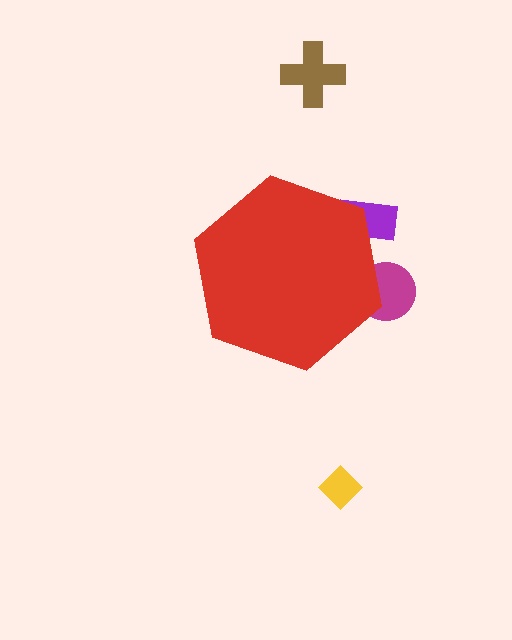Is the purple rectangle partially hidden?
Yes, the purple rectangle is partially hidden behind the red hexagon.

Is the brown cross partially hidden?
No, the brown cross is fully visible.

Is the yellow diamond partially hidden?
No, the yellow diamond is fully visible.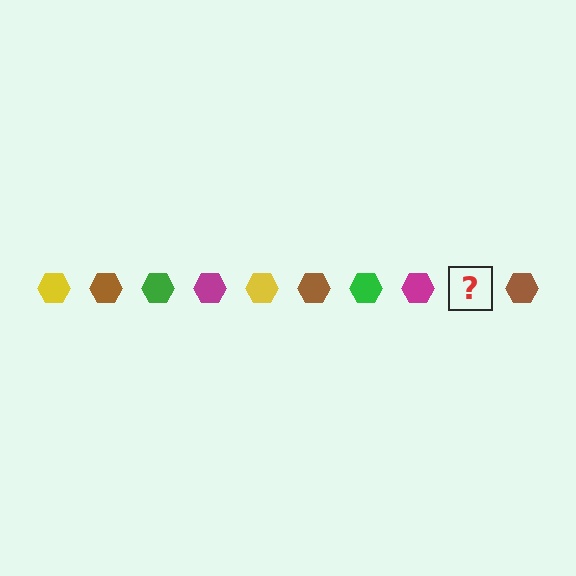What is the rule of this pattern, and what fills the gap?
The rule is that the pattern cycles through yellow, brown, green, magenta hexagons. The gap should be filled with a yellow hexagon.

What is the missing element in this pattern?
The missing element is a yellow hexagon.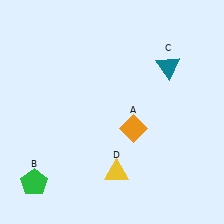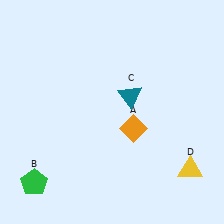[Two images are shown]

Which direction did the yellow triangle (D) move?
The yellow triangle (D) moved right.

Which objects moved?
The objects that moved are: the teal triangle (C), the yellow triangle (D).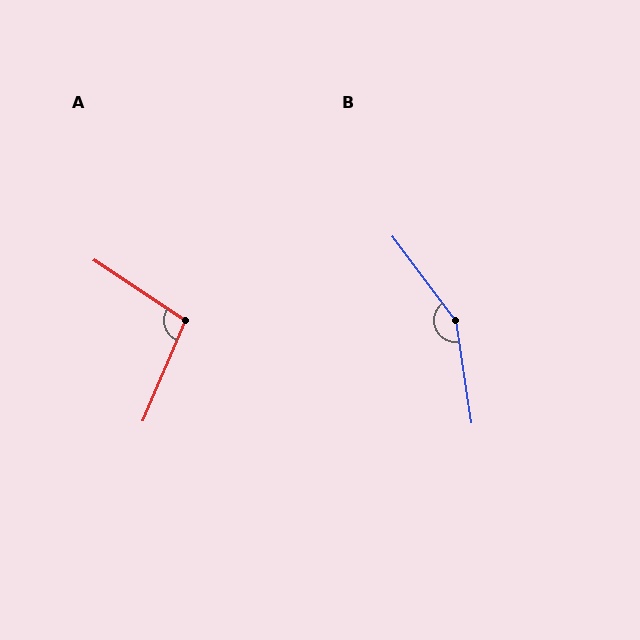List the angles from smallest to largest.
A (100°), B (152°).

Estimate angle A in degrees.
Approximately 100 degrees.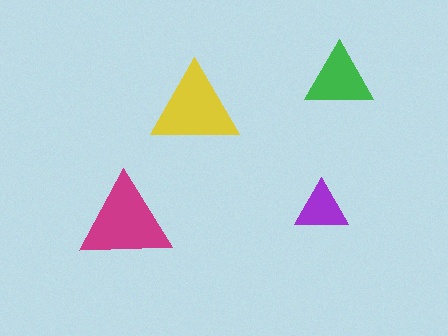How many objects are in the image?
There are 4 objects in the image.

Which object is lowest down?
The magenta triangle is bottommost.